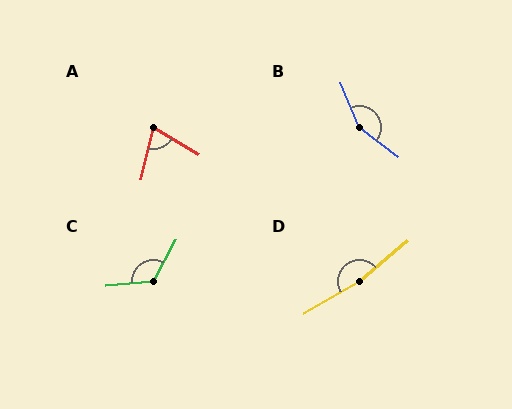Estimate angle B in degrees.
Approximately 150 degrees.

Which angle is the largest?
D, at approximately 169 degrees.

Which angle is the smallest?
A, at approximately 72 degrees.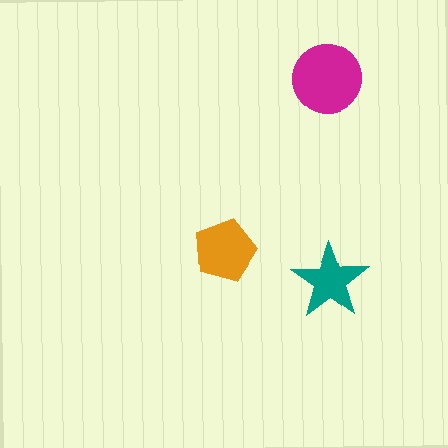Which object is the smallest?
The teal star.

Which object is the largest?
The magenta circle.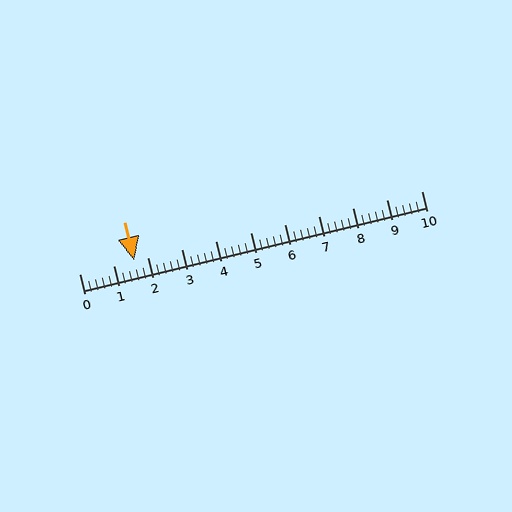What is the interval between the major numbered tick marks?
The major tick marks are spaced 1 units apart.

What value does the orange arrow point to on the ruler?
The orange arrow points to approximately 1.6.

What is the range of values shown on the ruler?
The ruler shows values from 0 to 10.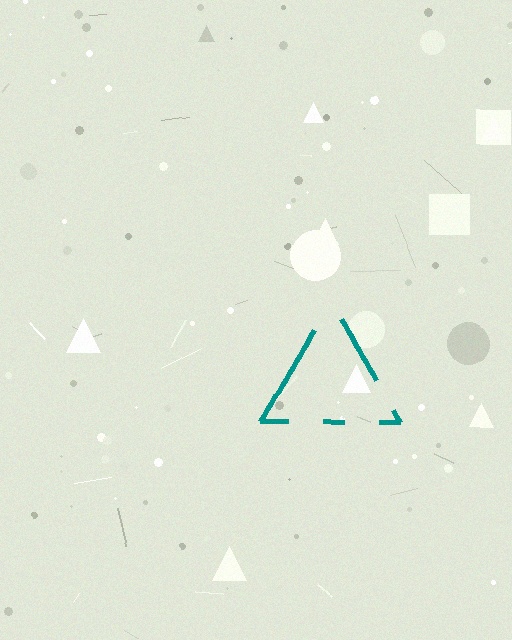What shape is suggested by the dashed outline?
The dashed outline suggests a triangle.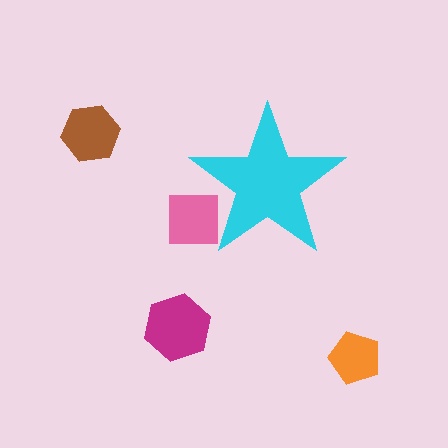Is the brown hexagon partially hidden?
No, the brown hexagon is fully visible.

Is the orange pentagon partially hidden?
No, the orange pentagon is fully visible.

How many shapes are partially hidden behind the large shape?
1 shape is partially hidden.